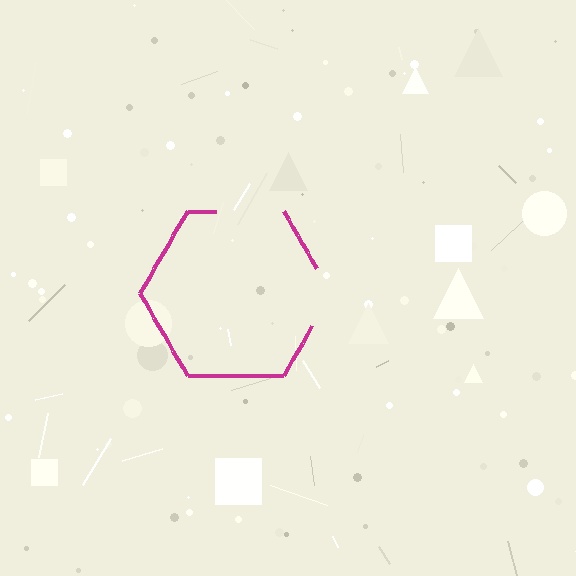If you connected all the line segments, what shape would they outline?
They would outline a hexagon.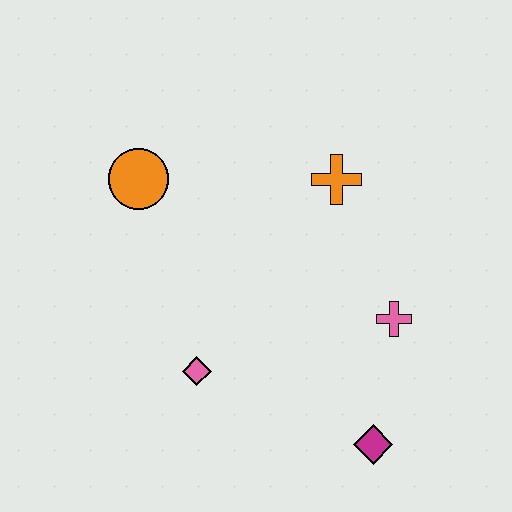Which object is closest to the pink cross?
The magenta diamond is closest to the pink cross.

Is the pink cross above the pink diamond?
Yes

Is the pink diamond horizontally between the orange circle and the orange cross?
Yes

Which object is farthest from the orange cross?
The magenta diamond is farthest from the orange cross.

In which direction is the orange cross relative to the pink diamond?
The orange cross is above the pink diamond.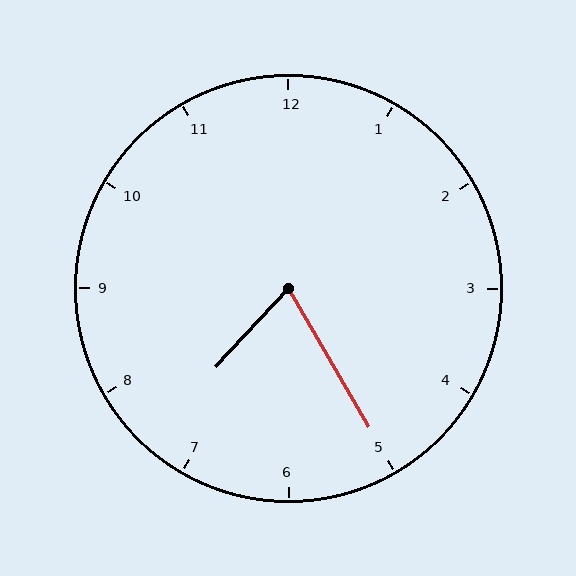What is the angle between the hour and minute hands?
Approximately 72 degrees.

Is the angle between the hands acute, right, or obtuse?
It is acute.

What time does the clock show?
7:25.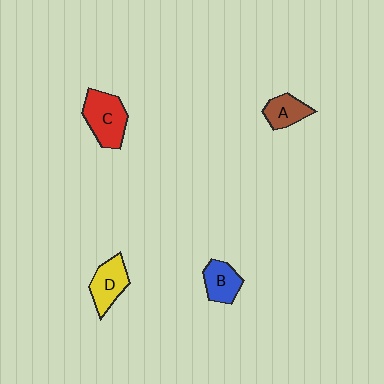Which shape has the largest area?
Shape C (red).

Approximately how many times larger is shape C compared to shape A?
Approximately 1.6 times.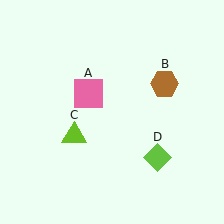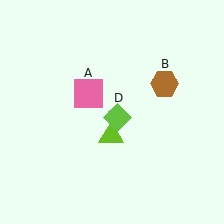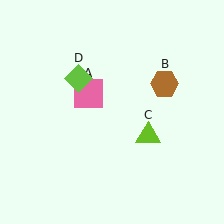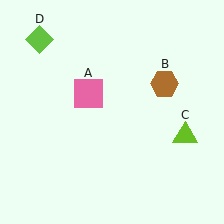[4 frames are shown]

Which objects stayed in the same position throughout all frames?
Pink square (object A) and brown hexagon (object B) remained stationary.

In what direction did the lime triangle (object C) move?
The lime triangle (object C) moved right.